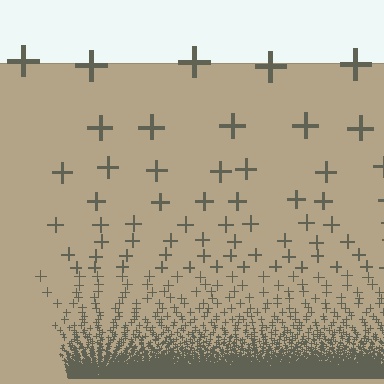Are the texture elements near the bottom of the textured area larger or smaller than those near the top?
Smaller. The gradient is inverted — elements near the bottom are smaller and denser.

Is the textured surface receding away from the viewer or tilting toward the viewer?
The surface appears to tilt toward the viewer. Texture elements get larger and sparser toward the top.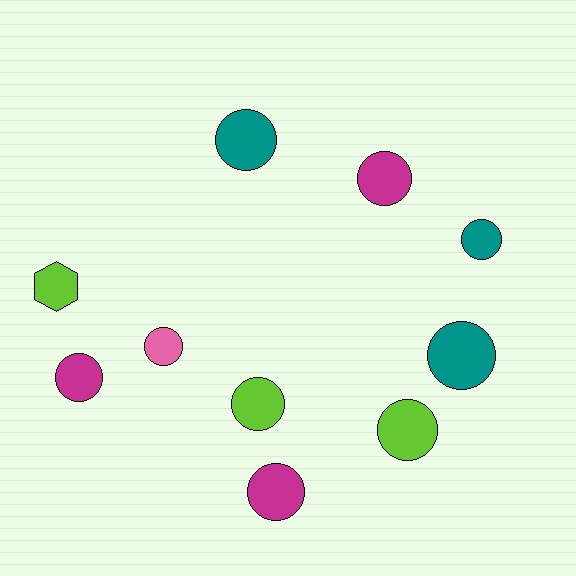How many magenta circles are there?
There are 3 magenta circles.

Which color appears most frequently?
Teal, with 3 objects.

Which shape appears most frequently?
Circle, with 9 objects.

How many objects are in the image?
There are 10 objects.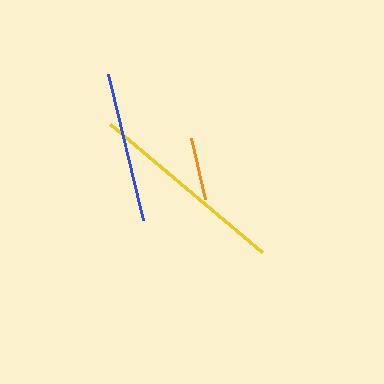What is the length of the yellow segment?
The yellow segment is approximately 199 pixels long.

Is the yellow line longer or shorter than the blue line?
The yellow line is longer than the blue line.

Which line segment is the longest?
The yellow line is the longest at approximately 199 pixels.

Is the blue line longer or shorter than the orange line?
The blue line is longer than the orange line.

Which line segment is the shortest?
The orange line is the shortest at approximately 63 pixels.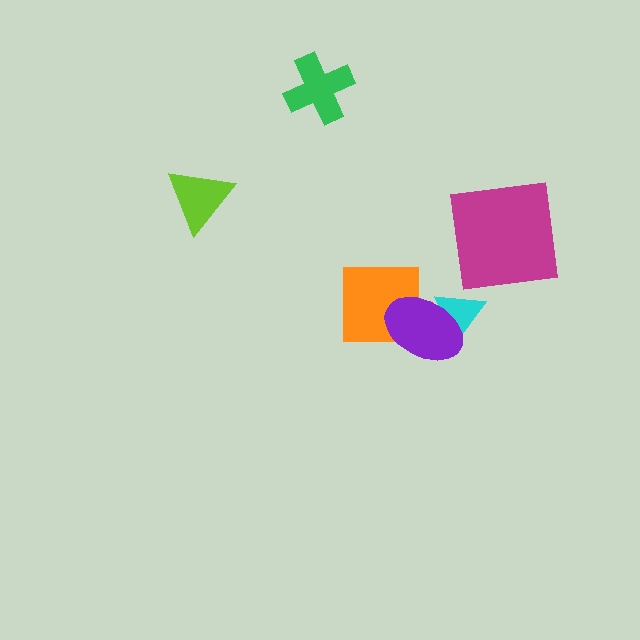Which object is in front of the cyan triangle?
The purple ellipse is in front of the cyan triangle.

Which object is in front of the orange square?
The purple ellipse is in front of the orange square.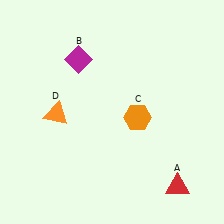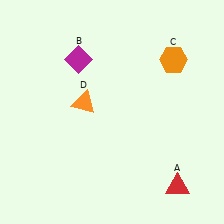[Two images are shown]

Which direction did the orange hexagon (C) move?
The orange hexagon (C) moved up.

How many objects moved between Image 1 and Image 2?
2 objects moved between the two images.